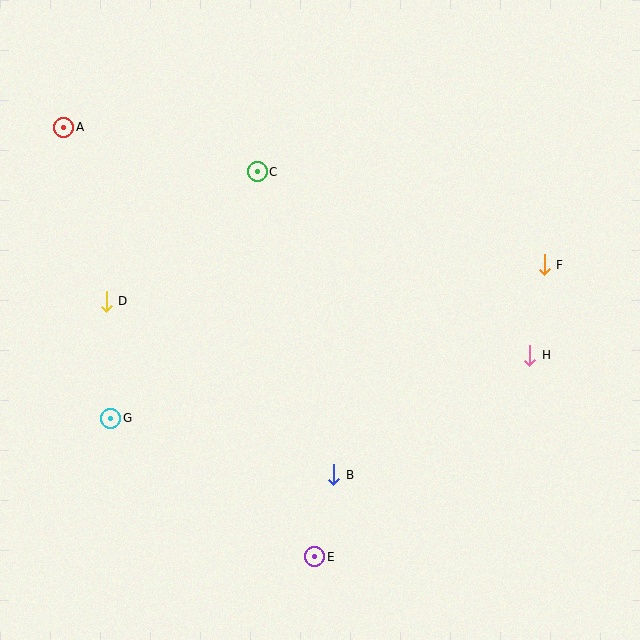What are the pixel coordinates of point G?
Point G is at (111, 418).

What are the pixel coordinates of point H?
Point H is at (530, 355).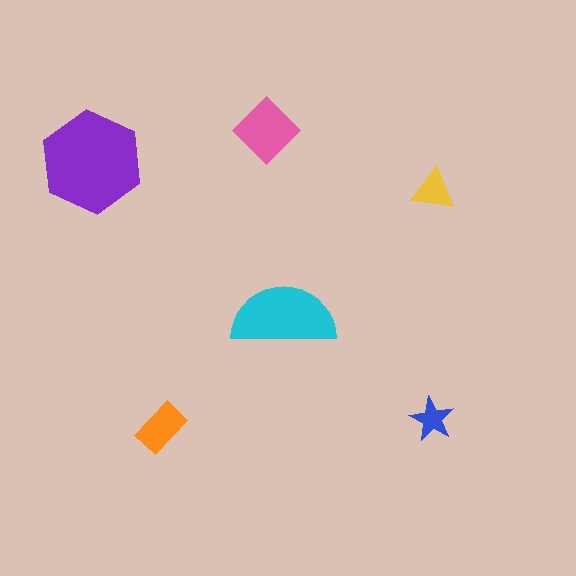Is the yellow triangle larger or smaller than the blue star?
Larger.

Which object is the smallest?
The blue star.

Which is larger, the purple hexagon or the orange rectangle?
The purple hexagon.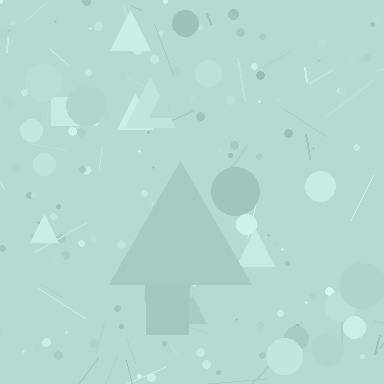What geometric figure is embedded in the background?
A triangle is embedded in the background.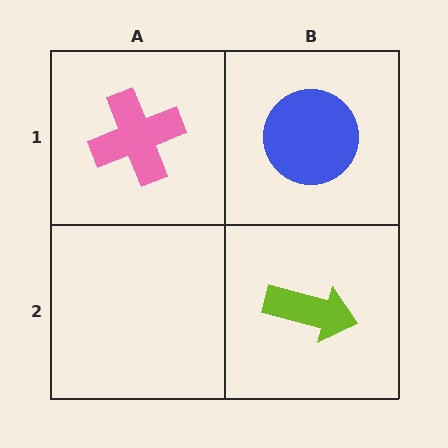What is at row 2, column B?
A lime arrow.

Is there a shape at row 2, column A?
No, that cell is empty.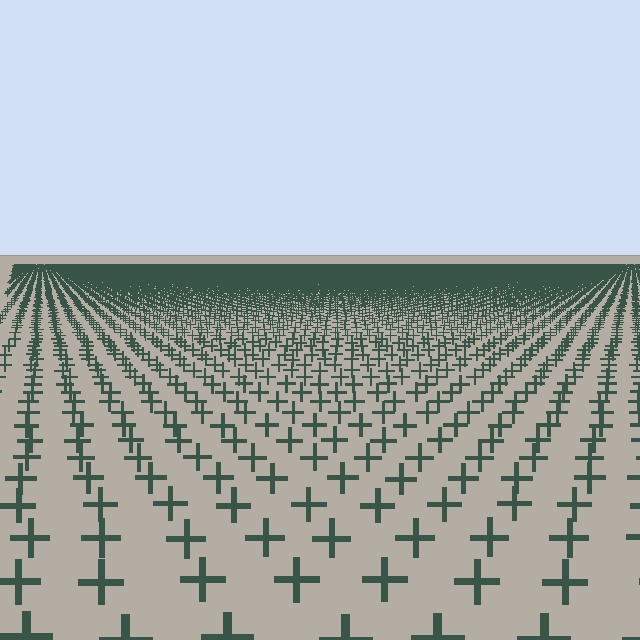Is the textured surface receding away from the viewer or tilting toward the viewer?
The surface is receding away from the viewer. Texture elements get smaller and denser toward the top.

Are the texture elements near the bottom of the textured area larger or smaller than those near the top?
Larger. Near the bottom, elements are closer to the viewer and appear at a bigger on-screen size.